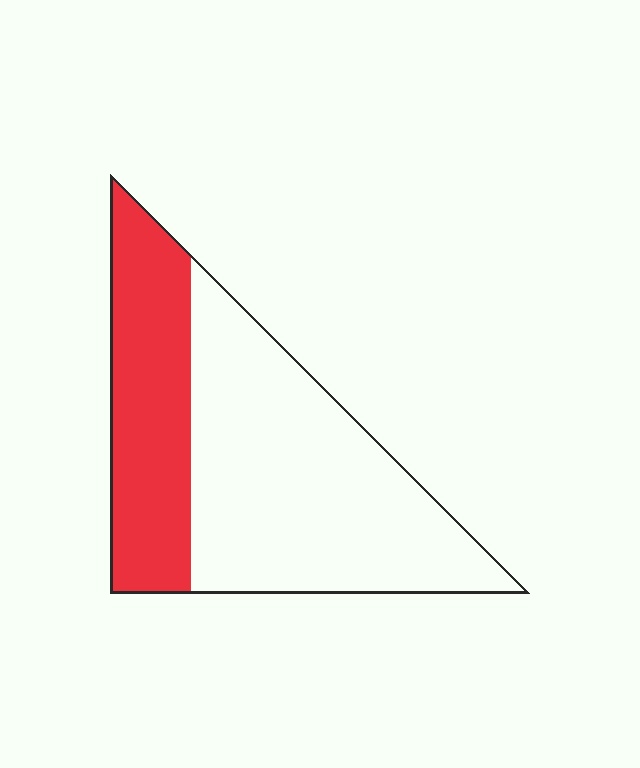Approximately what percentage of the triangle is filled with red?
Approximately 35%.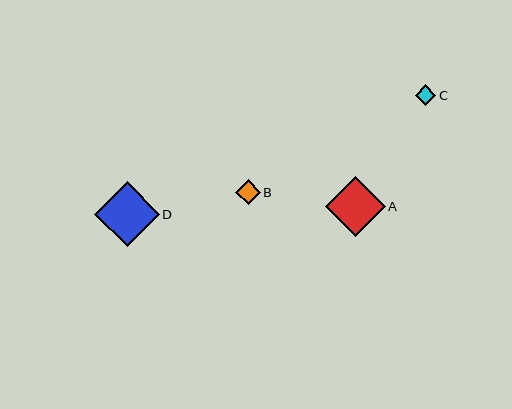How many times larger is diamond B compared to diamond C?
Diamond B is approximately 1.2 times the size of diamond C.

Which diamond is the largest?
Diamond D is the largest with a size of approximately 65 pixels.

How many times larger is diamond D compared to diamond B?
Diamond D is approximately 2.6 times the size of diamond B.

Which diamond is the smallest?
Diamond C is the smallest with a size of approximately 20 pixels.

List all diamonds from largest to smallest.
From largest to smallest: D, A, B, C.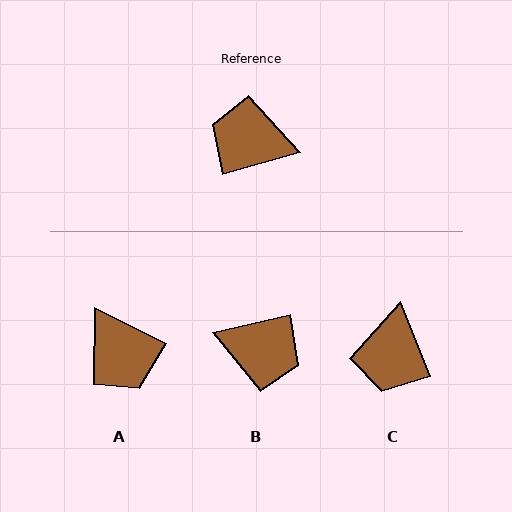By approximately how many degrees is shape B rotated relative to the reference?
Approximately 177 degrees counter-clockwise.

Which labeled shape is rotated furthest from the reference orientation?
B, about 177 degrees away.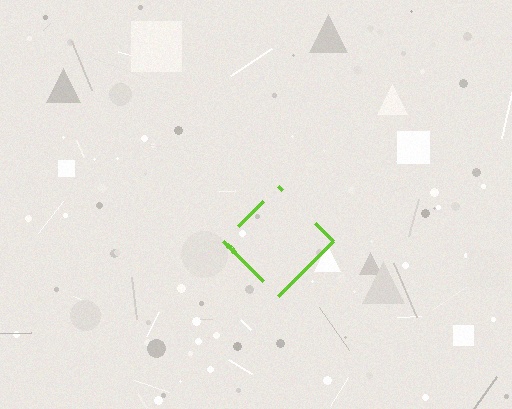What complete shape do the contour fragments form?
The contour fragments form a diamond.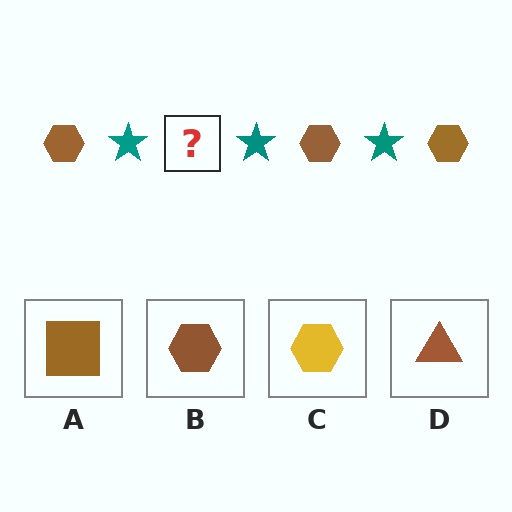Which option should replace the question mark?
Option B.